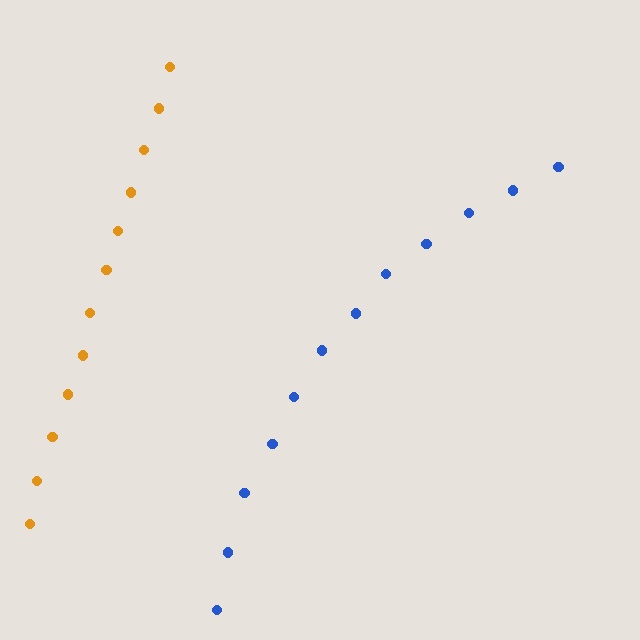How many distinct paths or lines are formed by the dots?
There are 2 distinct paths.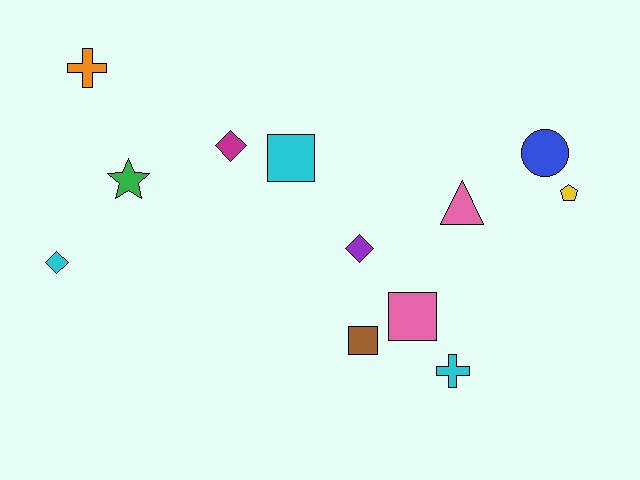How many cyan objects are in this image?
There are 3 cyan objects.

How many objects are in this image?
There are 12 objects.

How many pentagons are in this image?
There is 1 pentagon.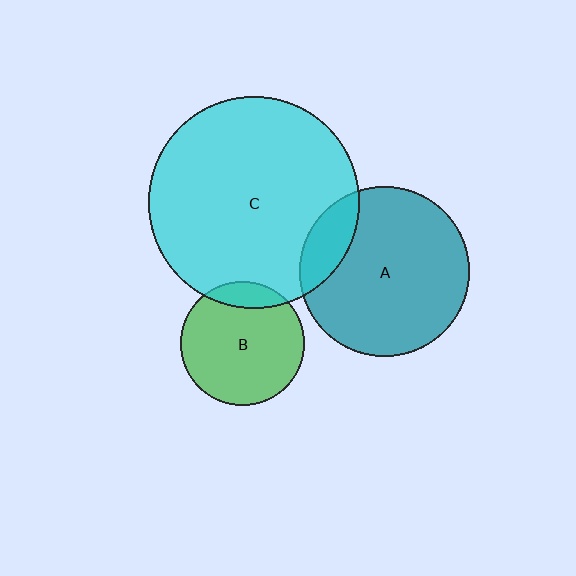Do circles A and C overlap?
Yes.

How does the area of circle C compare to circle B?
Approximately 2.9 times.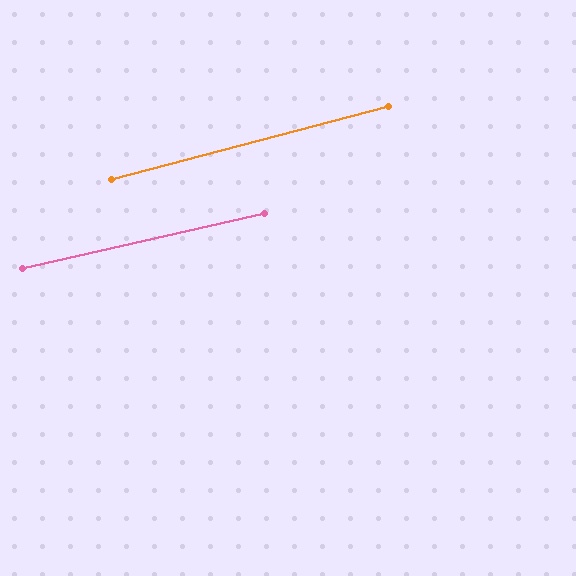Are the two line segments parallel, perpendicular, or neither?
Parallel — their directions differ by only 1.9°.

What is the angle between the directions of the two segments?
Approximately 2 degrees.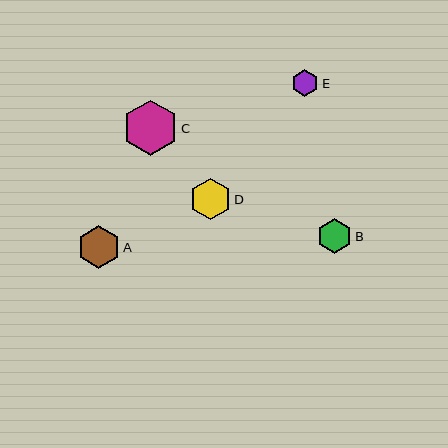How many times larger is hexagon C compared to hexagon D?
Hexagon C is approximately 1.3 times the size of hexagon D.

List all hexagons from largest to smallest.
From largest to smallest: C, A, D, B, E.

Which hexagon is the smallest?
Hexagon E is the smallest with a size of approximately 27 pixels.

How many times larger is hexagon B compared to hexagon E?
Hexagon B is approximately 1.3 times the size of hexagon E.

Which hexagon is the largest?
Hexagon C is the largest with a size of approximately 55 pixels.